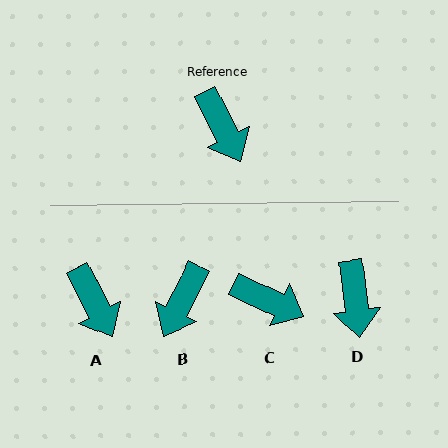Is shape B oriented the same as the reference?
No, it is off by about 55 degrees.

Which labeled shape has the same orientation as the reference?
A.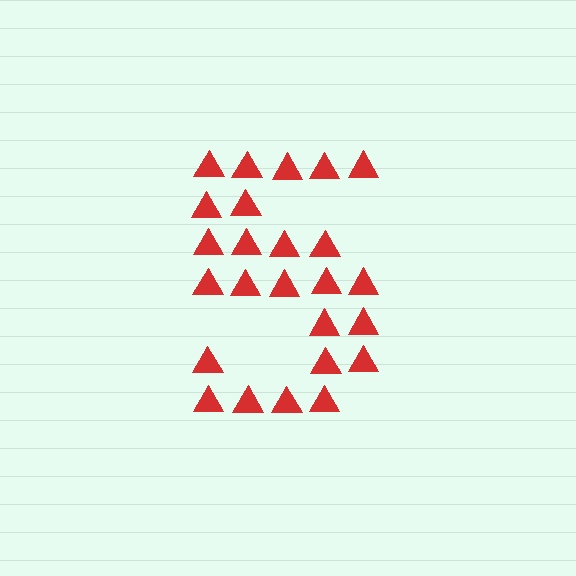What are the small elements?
The small elements are triangles.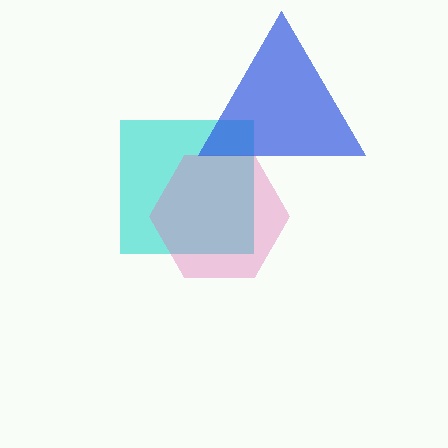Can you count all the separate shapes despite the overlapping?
Yes, there are 3 separate shapes.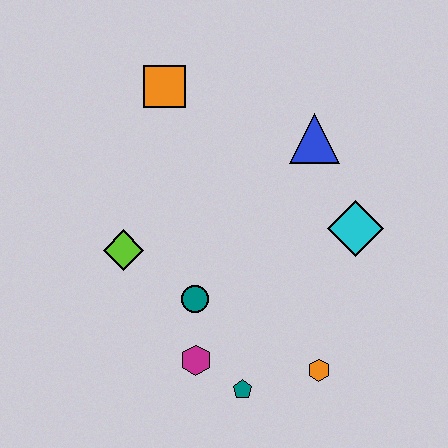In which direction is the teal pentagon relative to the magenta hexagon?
The teal pentagon is to the right of the magenta hexagon.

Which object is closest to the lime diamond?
The teal circle is closest to the lime diamond.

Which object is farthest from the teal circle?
The orange square is farthest from the teal circle.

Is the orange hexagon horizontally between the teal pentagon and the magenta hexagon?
No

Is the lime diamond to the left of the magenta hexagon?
Yes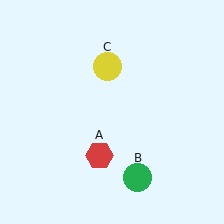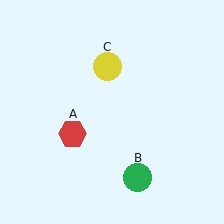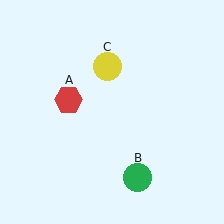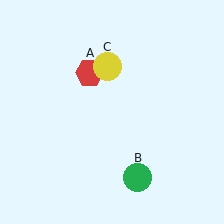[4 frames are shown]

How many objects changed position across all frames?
1 object changed position: red hexagon (object A).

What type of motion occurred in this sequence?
The red hexagon (object A) rotated clockwise around the center of the scene.